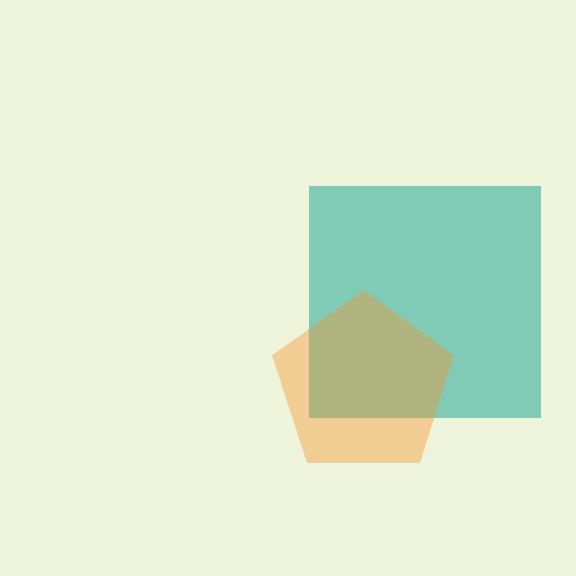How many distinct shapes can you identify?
There are 2 distinct shapes: a teal square, an orange pentagon.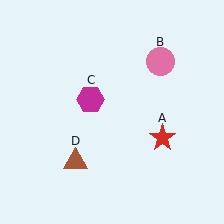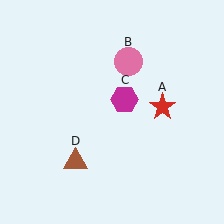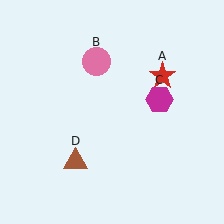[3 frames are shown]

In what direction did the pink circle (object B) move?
The pink circle (object B) moved left.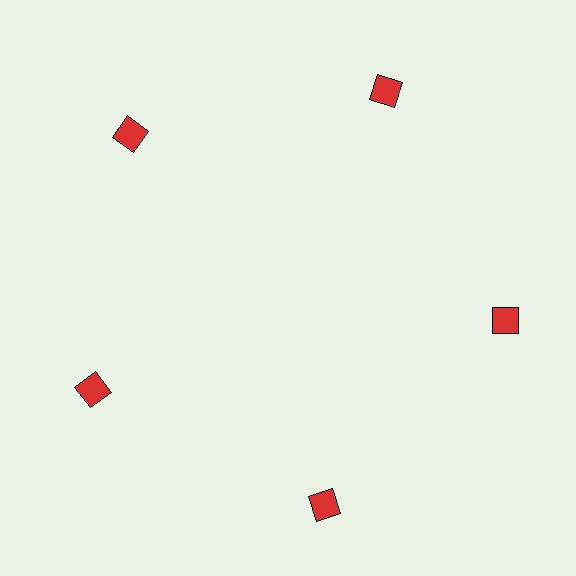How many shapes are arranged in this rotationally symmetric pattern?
There are 5 shapes, arranged in 5 groups of 1.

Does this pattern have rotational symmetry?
Yes, this pattern has 5-fold rotational symmetry. It looks the same after rotating 72 degrees around the center.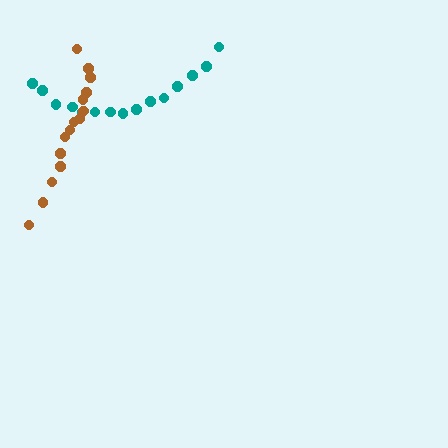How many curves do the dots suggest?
There are 2 distinct paths.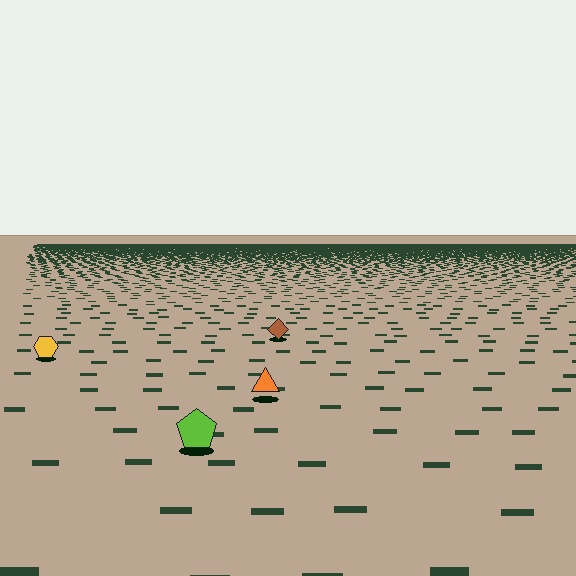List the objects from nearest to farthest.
From nearest to farthest: the lime pentagon, the orange triangle, the yellow hexagon, the brown diamond.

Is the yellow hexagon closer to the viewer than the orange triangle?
No. The orange triangle is closer — you can tell from the texture gradient: the ground texture is coarser near it.